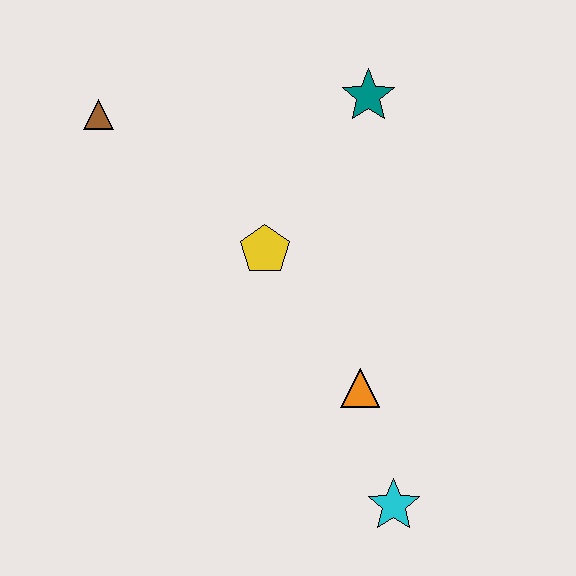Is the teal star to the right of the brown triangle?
Yes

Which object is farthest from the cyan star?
The brown triangle is farthest from the cyan star.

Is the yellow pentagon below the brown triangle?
Yes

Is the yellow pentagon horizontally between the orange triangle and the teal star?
No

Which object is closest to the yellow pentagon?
The orange triangle is closest to the yellow pentagon.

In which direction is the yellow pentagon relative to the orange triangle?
The yellow pentagon is above the orange triangle.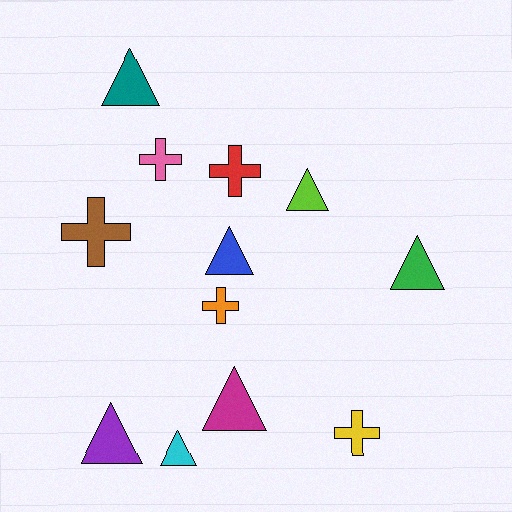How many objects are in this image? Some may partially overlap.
There are 12 objects.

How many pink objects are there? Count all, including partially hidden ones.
There is 1 pink object.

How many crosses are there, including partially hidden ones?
There are 5 crosses.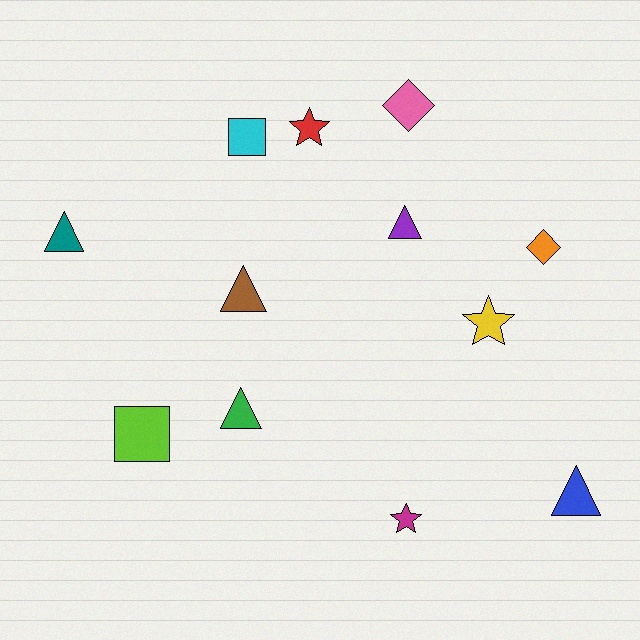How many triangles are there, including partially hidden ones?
There are 5 triangles.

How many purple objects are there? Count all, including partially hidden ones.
There is 1 purple object.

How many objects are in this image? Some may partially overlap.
There are 12 objects.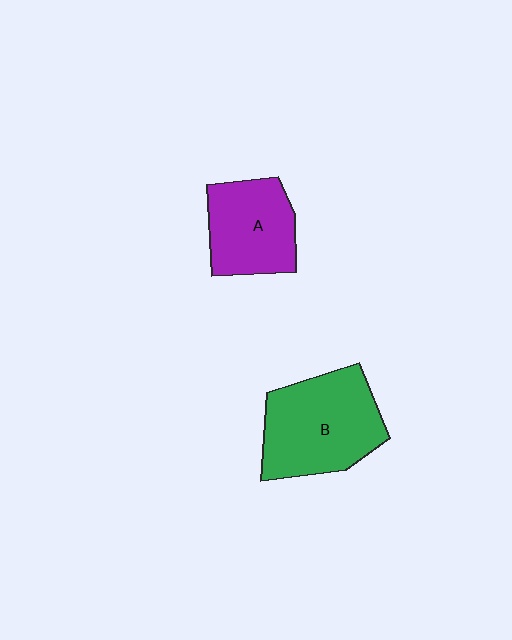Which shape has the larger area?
Shape B (green).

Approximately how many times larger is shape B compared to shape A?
Approximately 1.4 times.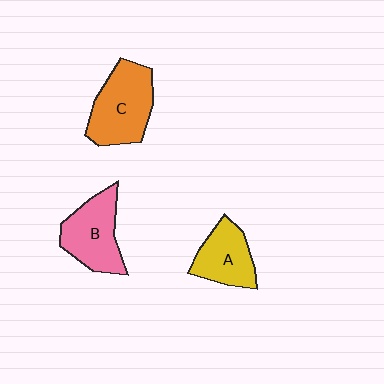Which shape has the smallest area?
Shape A (yellow).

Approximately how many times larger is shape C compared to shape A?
Approximately 1.4 times.